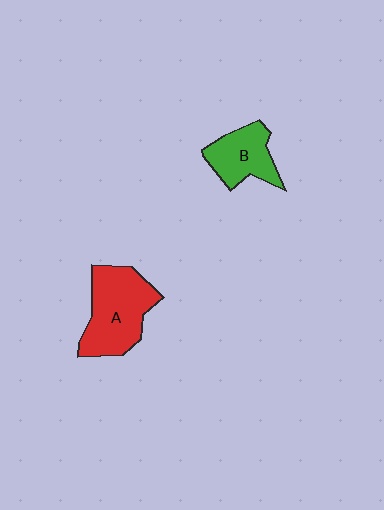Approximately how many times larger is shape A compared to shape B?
Approximately 1.5 times.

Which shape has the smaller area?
Shape B (green).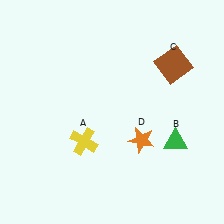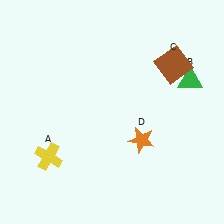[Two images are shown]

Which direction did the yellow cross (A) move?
The yellow cross (A) moved left.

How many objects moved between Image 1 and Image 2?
2 objects moved between the two images.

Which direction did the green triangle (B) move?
The green triangle (B) moved up.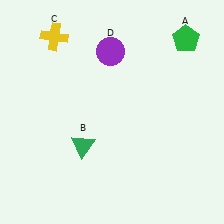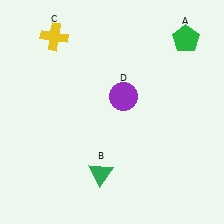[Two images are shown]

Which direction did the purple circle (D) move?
The purple circle (D) moved down.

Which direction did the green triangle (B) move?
The green triangle (B) moved down.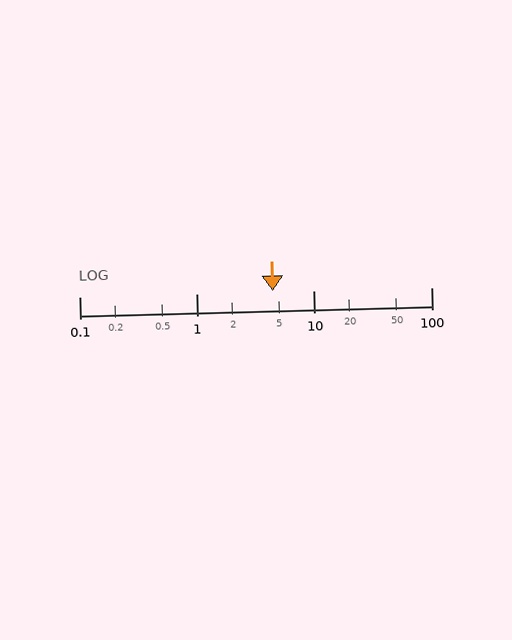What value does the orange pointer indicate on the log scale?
The pointer indicates approximately 4.5.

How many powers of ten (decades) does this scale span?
The scale spans 3 decades, from 0.1 to 100.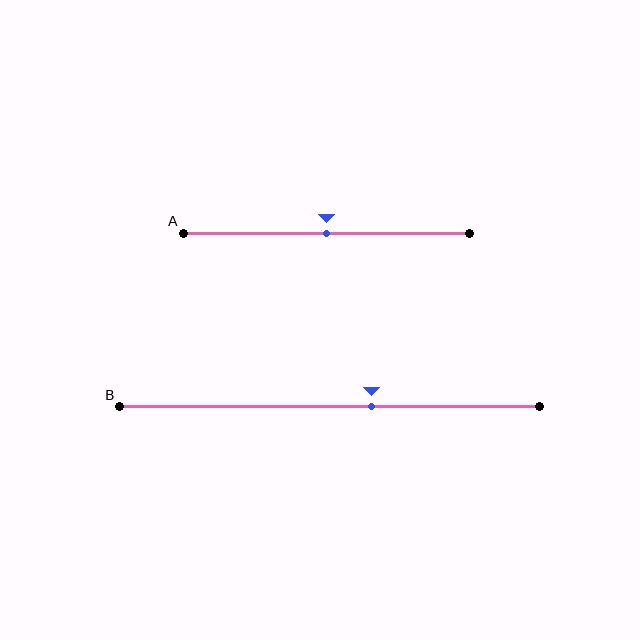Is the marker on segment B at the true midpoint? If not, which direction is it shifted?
No, the marker on segment B is shifted to the right by about 10% of the segment length.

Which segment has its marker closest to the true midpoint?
Segment A has its marker closest to the true midpoint.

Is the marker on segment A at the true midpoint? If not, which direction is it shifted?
Yes, the marker on segment A is at the true midpoint.